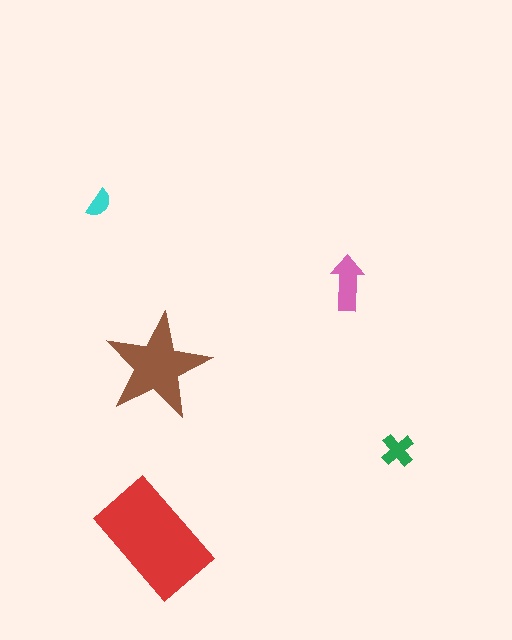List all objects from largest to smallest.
The red rectangle, the brown star, the pink arrow, the green cross, the cyan semicircle.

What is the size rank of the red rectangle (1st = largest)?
1st.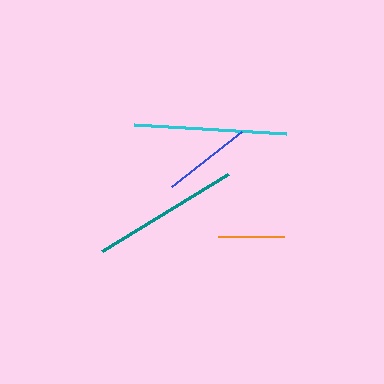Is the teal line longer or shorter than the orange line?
The teal line is longer than the orange line.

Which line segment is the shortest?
The orange line is the shortest at approximately 66 pixels.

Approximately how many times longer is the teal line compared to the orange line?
The teal line is approximately 2.2 times the length of the orange line.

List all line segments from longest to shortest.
From longest to shortest: cyan, teal, blue, orange.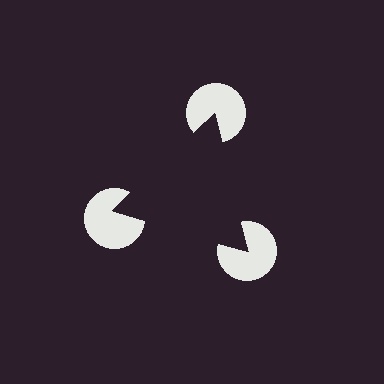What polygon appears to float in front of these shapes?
An illusory triangle — its edges are inferred from the aligned wedge cuts in the pac-man discs, not physically drawn.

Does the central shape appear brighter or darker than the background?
It typically appears slightly darker than the background, even though no actual brightness change is drawn.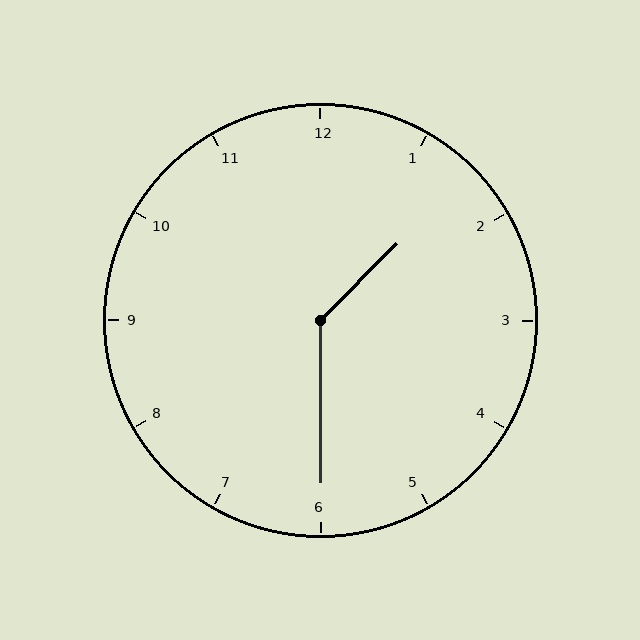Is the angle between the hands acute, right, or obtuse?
It is obtuse.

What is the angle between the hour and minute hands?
Approximately 135 degrees.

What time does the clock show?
1:30.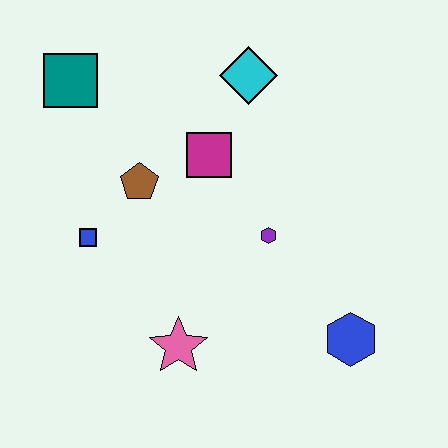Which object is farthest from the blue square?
The blue hexagon is farthest from the blue square.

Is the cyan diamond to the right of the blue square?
Yes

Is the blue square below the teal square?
Yes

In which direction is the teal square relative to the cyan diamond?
The teal square is to the left of the cyan diamond.